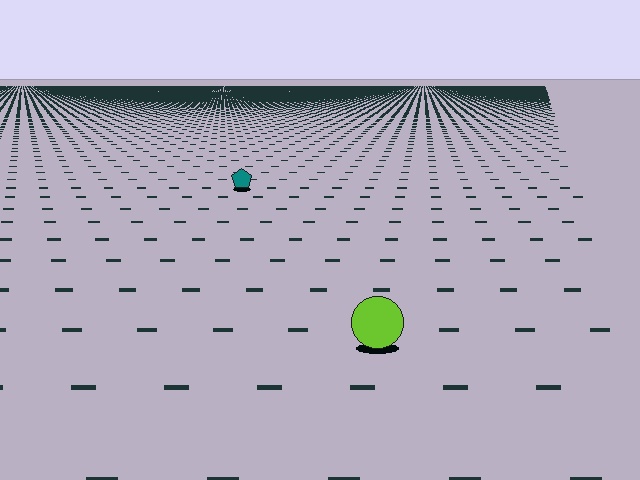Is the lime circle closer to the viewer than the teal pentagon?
Yes. The lime circle is closer — you can tell from the texture gradient: the ground texture is coarser near it.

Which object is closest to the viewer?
The lime circle is closest. The texture marks near it are larger and more spread out.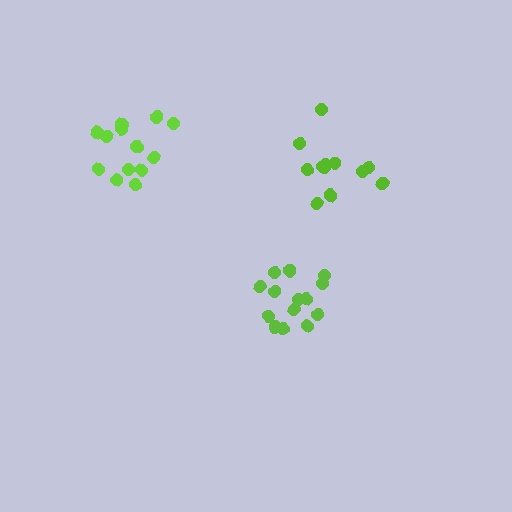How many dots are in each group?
Group 1: 12 dots, Group 2: 13 dots, Group 3: 14 dots (39 total).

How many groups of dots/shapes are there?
There are 3 groups.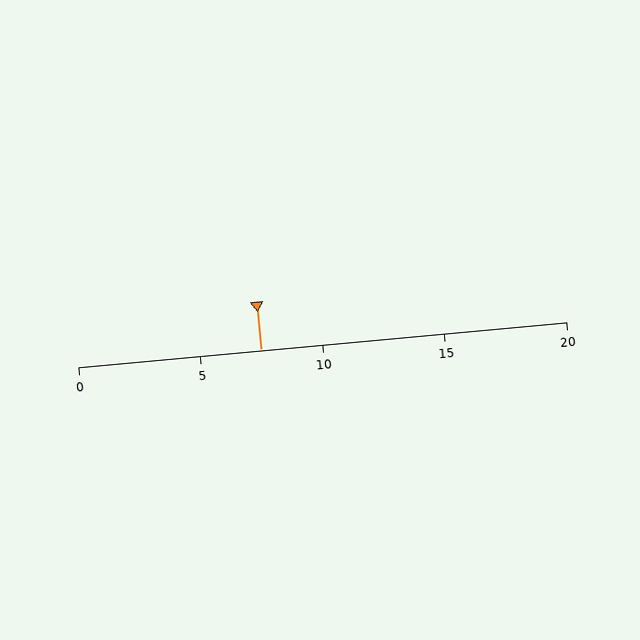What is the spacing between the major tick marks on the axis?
The major ticks are spaced 5 apart.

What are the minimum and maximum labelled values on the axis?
The axis runs from 0 to 20.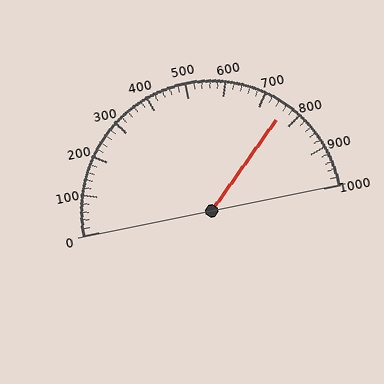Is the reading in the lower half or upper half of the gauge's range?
The reading is in the upper half of the range (0 to 1000).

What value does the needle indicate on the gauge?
The needle indicates approximately 760.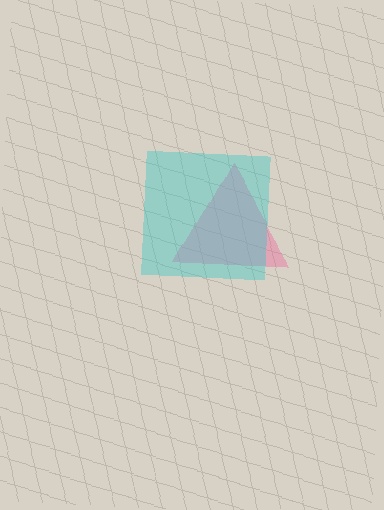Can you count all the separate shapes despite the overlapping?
Yes, there are 2 separate shapes.